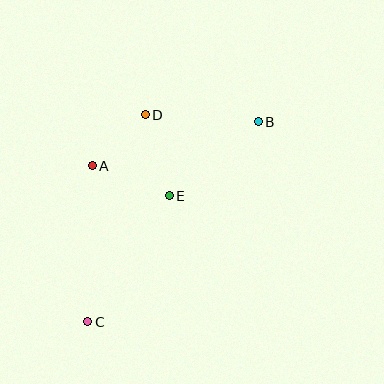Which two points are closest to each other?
Points A and D are closest to each other.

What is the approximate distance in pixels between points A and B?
The distance between A and B is approximately 172 pixels.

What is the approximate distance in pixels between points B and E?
The distance between B and E is approximately 116 pixels.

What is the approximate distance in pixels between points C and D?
The distance between C and D is approximately 215 pixels.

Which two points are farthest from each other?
Points B and C are farthest from each other.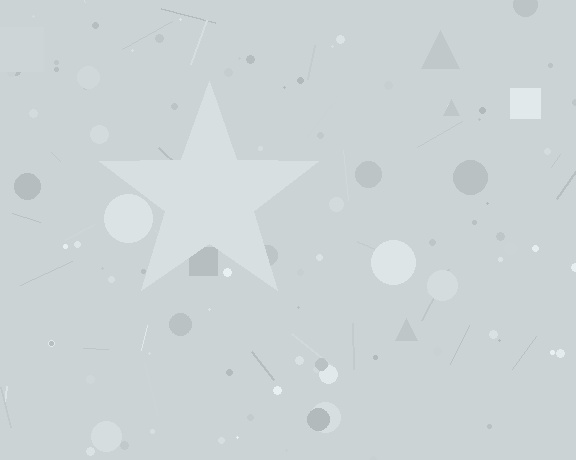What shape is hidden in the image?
A star is hidden in the image.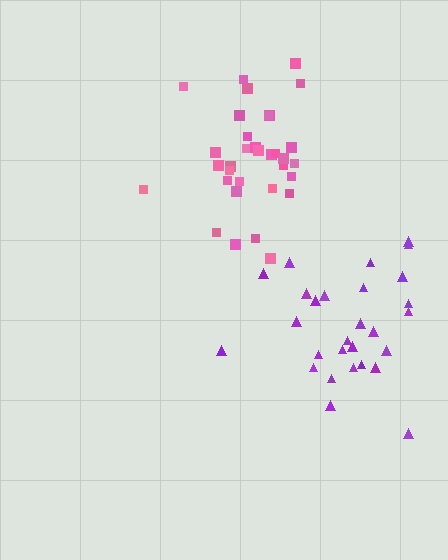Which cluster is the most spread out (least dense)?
Purple.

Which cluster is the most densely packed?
Pink.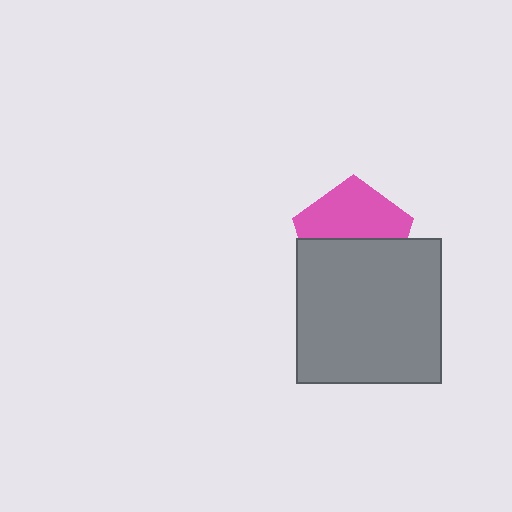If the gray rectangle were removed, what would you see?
You would see the complete pink pentagon.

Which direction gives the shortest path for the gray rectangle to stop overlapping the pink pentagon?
Moving down gives the shortest separation.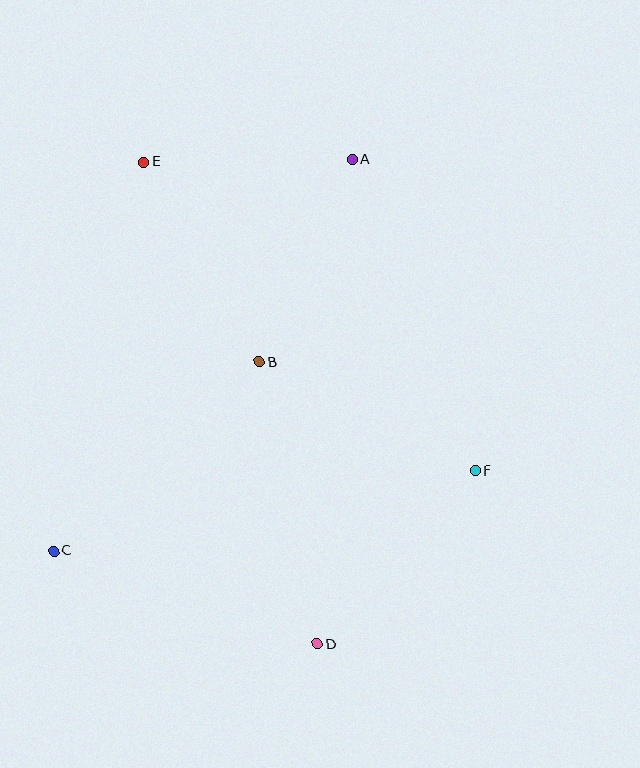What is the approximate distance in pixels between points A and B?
The distance between A and B is approximately 223 pixels.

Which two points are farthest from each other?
Points D and E are farthest from each other.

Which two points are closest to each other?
Points A and E are closest to each other.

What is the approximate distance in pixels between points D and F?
The distance between D and F is approximately 235 pixels.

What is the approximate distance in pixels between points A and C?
The distance between A and C is approximately 492 pixels.